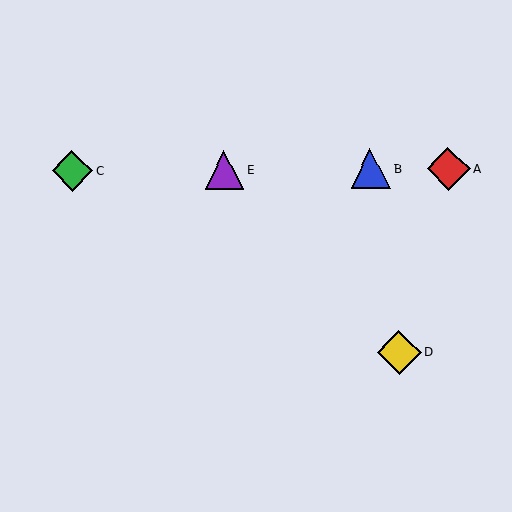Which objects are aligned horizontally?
Objects A, B, C, E are aligned horizontally.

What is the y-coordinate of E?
Object E is at y≈170.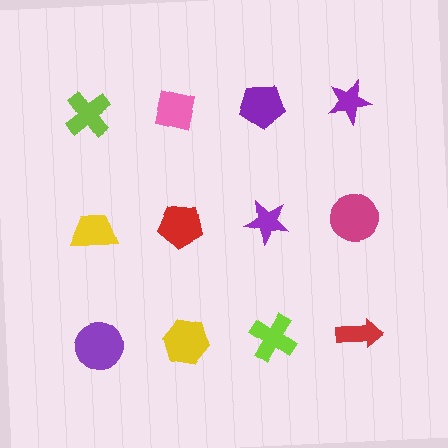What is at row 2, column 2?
A red pentagon.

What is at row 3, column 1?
A purple circle.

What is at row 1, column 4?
A purple star.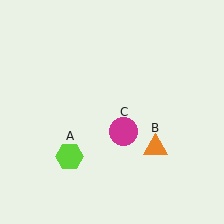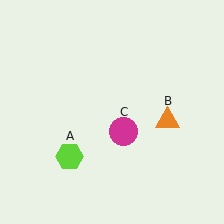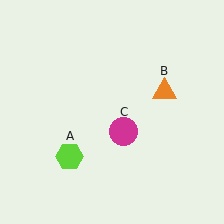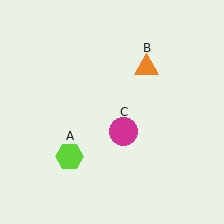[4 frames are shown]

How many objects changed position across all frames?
1 object changed position: orange triangle (object B).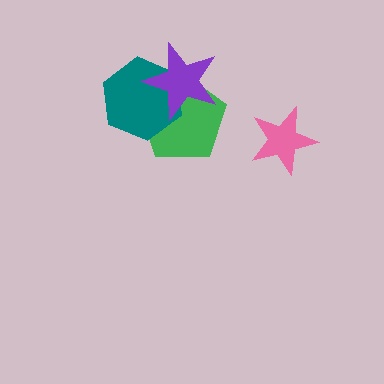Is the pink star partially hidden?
No, no other shape covers it.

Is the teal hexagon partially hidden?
Yes, it is partially covered by another shape.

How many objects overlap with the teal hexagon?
2 objects overlap with the teal hexagon.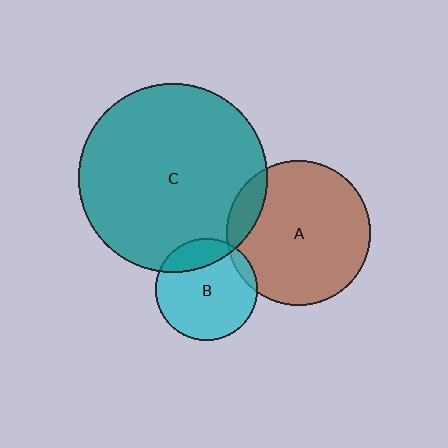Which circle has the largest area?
Circle C (teal).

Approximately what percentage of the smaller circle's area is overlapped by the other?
Approximately 20%.